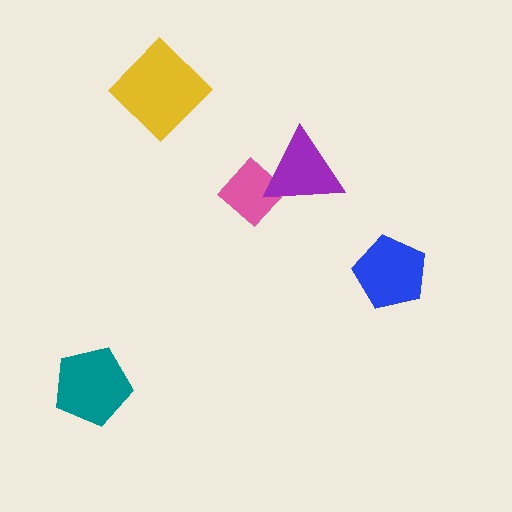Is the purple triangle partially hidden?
No, no other shape covers it.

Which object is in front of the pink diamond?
The purple triangle is in front of the pink diamond.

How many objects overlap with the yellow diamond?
0 objects overlap with the yellow diamond.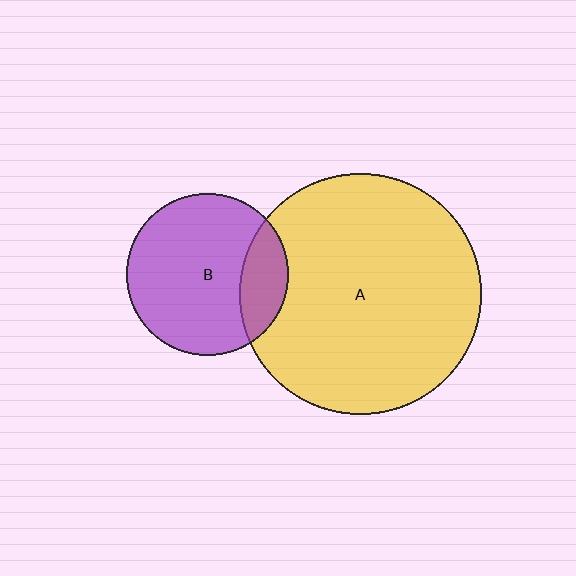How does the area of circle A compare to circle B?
Approximately 2.2 times.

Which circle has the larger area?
Circle A (yellow).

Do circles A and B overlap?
Yes.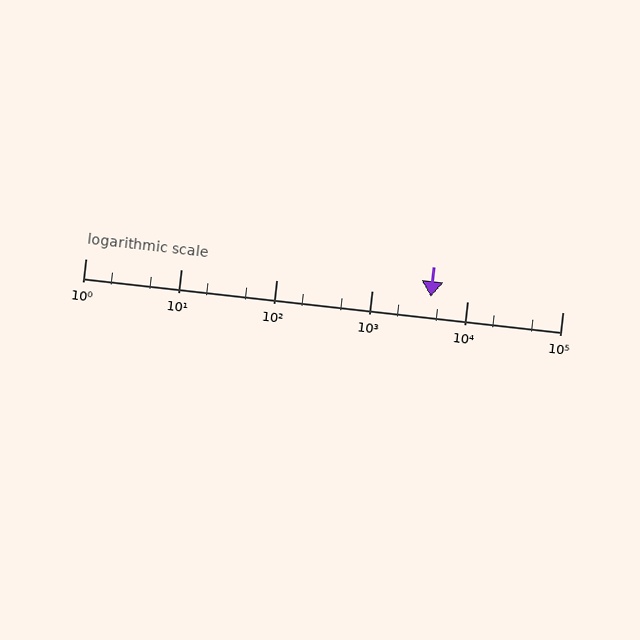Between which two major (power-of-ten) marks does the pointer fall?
The pointer is between 1000 and 10000.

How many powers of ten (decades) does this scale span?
The scale spans 5 decades, from 1 to 100000.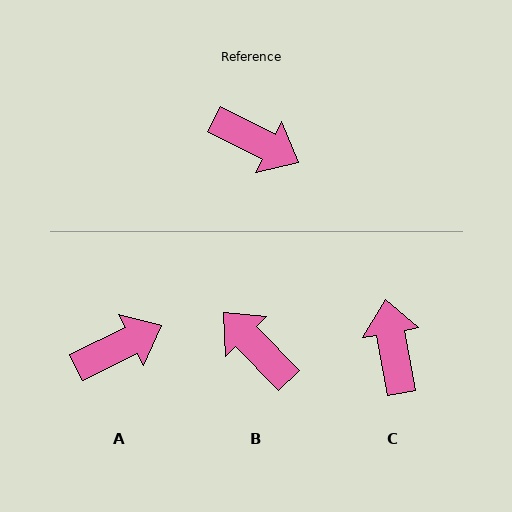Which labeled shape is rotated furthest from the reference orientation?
B, about 161 degrees away.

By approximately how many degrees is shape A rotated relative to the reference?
Approximately 53 degrees counter-clockwise.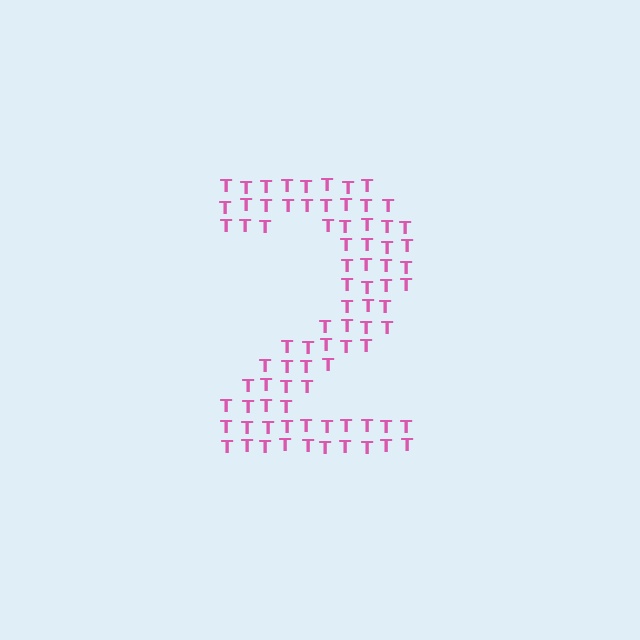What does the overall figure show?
The overall figure shows the digit 2.